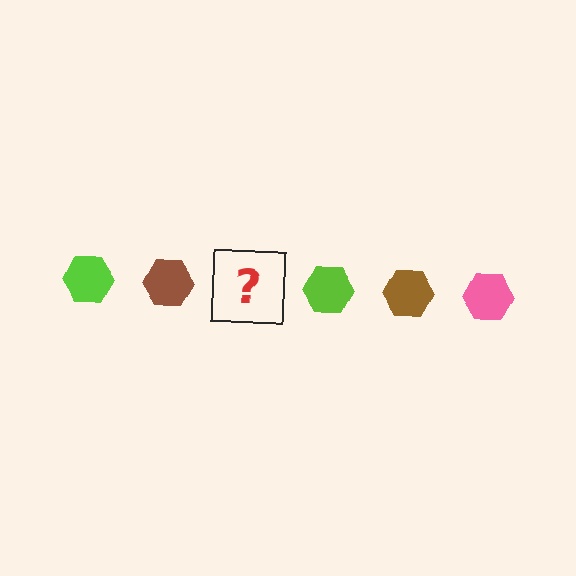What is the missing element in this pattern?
The missing element is a pink hexagon.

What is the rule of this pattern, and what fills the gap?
The rule is that the pattern cycles through lime, brown, pink hexagons. The gap should be filled with a pink hexagon.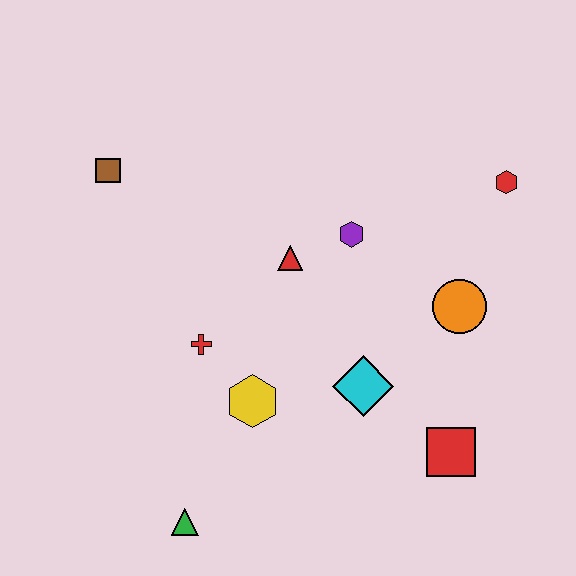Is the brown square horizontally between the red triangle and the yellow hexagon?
No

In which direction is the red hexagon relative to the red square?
The red hexagon is above the red square.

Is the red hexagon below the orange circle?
No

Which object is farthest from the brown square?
The red square is farthest from the brown square.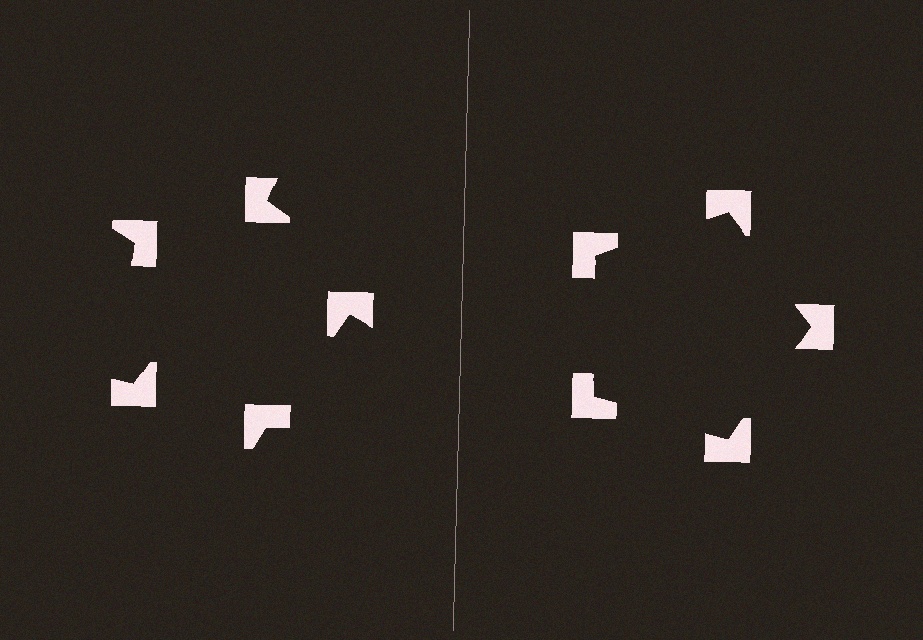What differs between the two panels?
The notched squares are positioned identically on both sides; only the wedge orientations differ. On the right they align to a pentagon; on the left they are misaligned.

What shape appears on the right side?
An illusory pentagon.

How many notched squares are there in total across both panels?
10 — 5 on each side.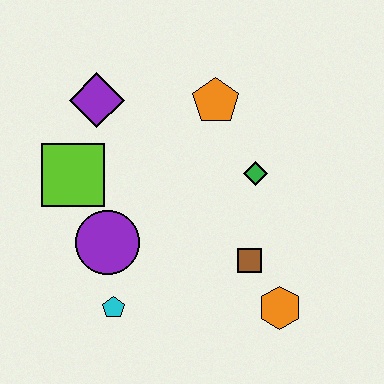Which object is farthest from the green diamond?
The cyan pentagon is farthest from the green diamond.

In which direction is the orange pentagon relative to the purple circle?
The orange pentagon is above the purple circle.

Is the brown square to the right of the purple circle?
Yes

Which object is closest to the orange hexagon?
The brown square is closest to the orange hexagon.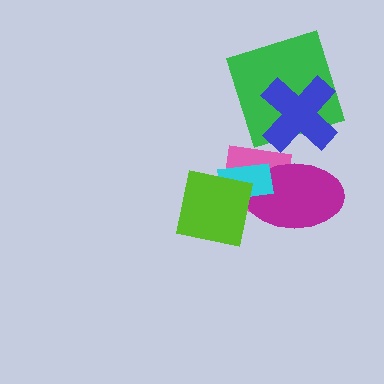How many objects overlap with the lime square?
3 objects overlap with the lime square.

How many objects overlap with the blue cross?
1 object overlaps with the blue cross.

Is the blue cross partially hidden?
No, no other shape covers it.